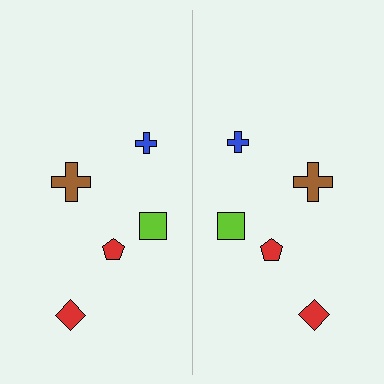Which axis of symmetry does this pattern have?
The pattern has a vertical axis of symmetry running through the center of the image.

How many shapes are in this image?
There are 10 shapes in this image.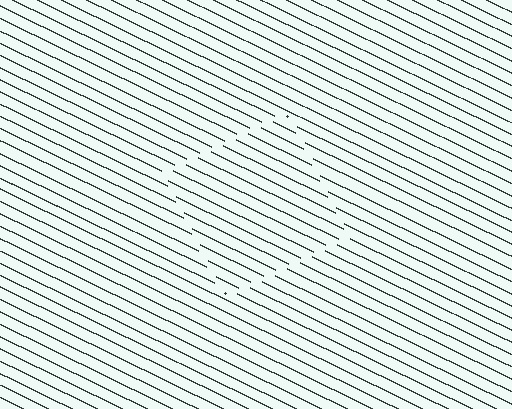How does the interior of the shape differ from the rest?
The interior of the shape contains the same grating, shifted by half a period — the contour is defined by the phase discontinuity where line-ends from the inner and outer gratings abut.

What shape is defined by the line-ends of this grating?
An illusory square. The interior of the shape contains the same grating, shifted by half a period — the contour is defined by the phase discontinuity where line-ends from the inner and outer gratings abut.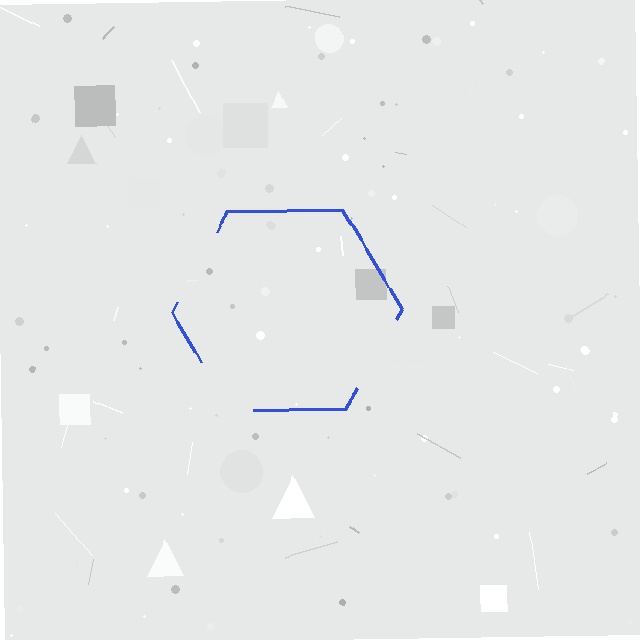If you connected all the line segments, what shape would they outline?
They would outline a hexagon.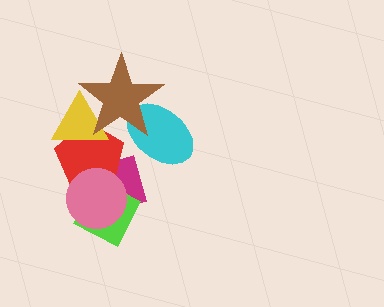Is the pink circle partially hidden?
No, no other shape covers it.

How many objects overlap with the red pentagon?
5 objects overlap with the red pentagon.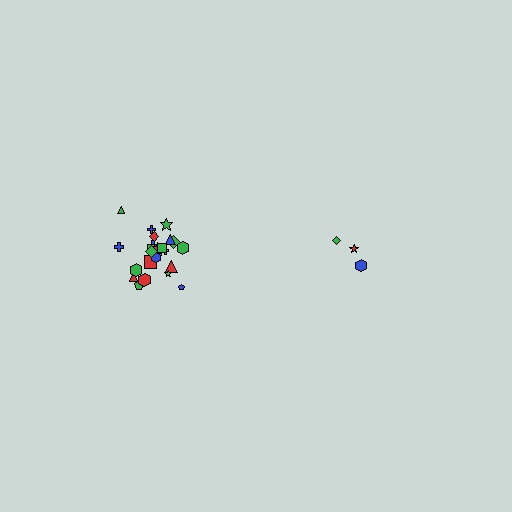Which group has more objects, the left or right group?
The left group.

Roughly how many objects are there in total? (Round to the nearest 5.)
Roughly 30 objects in total.